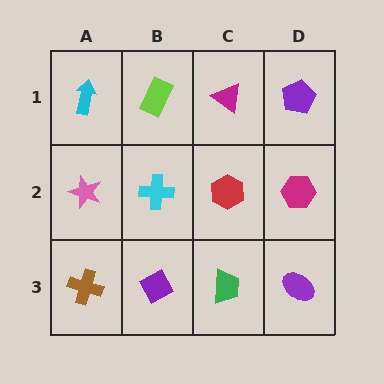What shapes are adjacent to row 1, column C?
A red hexagon (row 2, column C), a lime rectangle (row 1, column B), a purple pentagon (row 1, column D).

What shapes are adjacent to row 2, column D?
A purple pentagon (row 1, column D), a purple ellipse (row 3, column D), a red hexagon (row 2, column C).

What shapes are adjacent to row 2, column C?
A magenta triangle (row 1, column C), a green trapezoid (row 3, column C), a cyan cross (row 2, column B), a magenta hexagon (row 2, column D).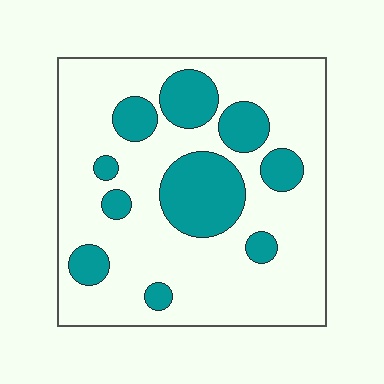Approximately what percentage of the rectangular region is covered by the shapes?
Approximately 25%.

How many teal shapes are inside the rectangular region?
10.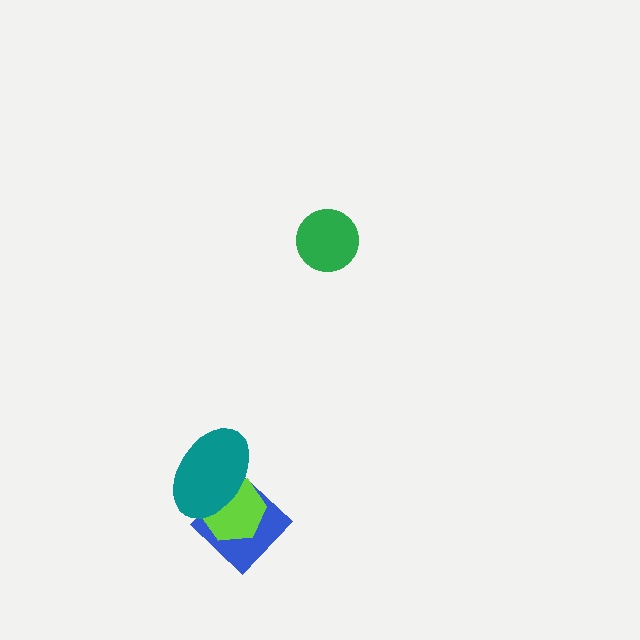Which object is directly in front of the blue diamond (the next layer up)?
The lime hexagon is directly in front of the blue diamond.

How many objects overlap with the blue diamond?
2 objects overlap with the blue diamond.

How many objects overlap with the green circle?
0 objects overlap with the green circle.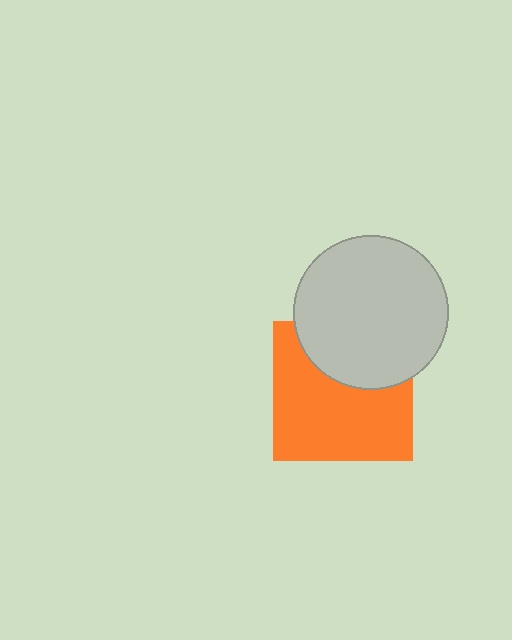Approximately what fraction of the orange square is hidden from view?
Roughly 35% of the orange square is hidden behind the light gray circle.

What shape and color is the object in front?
The object in front is a light gray circle.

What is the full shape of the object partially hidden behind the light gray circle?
The partially hidden object is an orange square.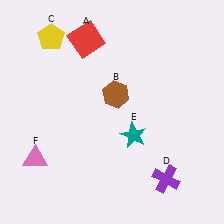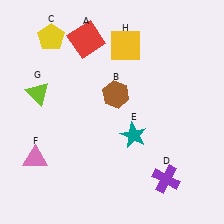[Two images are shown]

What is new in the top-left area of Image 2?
A lime triangle (G) was added in the top-left area of Image 2.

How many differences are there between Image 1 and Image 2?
There are 2 differences between the two images.